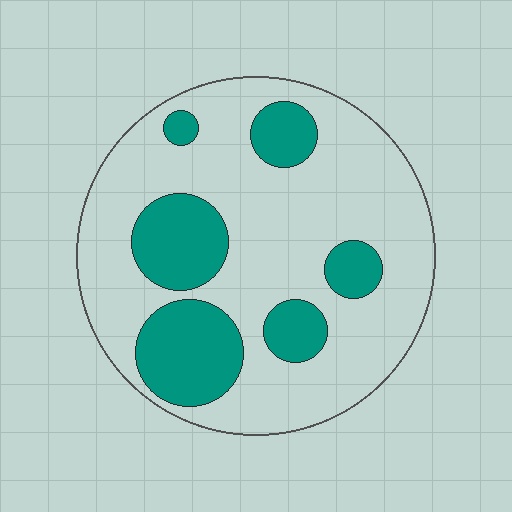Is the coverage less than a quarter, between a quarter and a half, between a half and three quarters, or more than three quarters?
Between a quarter and a half.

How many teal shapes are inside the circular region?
6.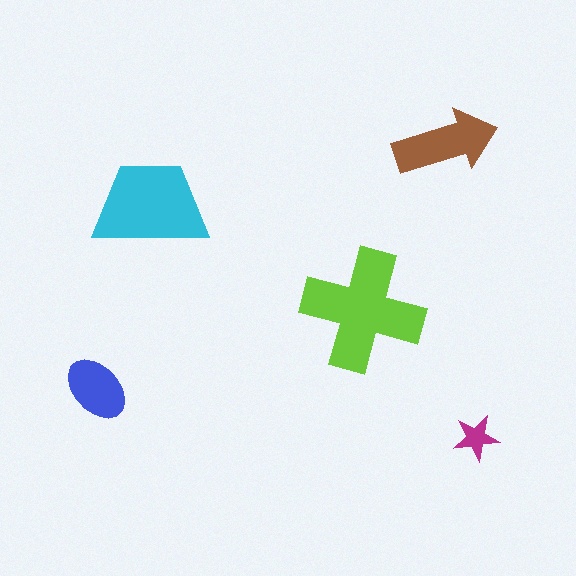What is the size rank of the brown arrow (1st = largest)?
3rd.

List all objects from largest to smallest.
The lime cross, the cyan trapezoid, the brown arrow, the blue ellipse, the magenta star.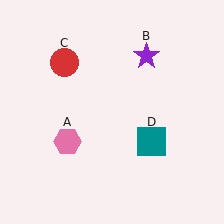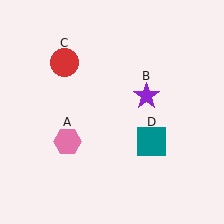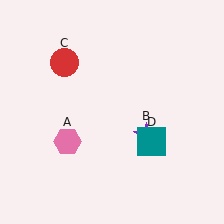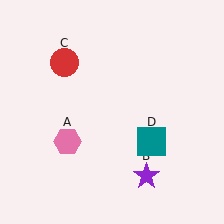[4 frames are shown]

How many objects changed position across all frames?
1 object changed position: purple star (object B).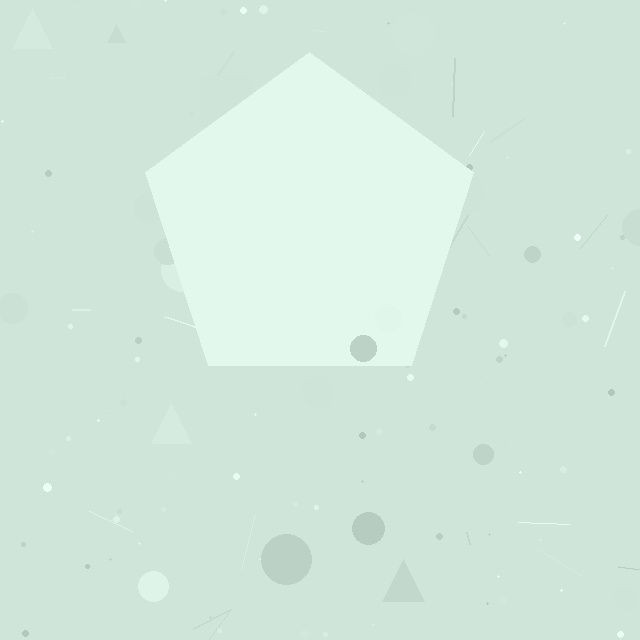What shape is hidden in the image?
A pentagon is hidden in the image.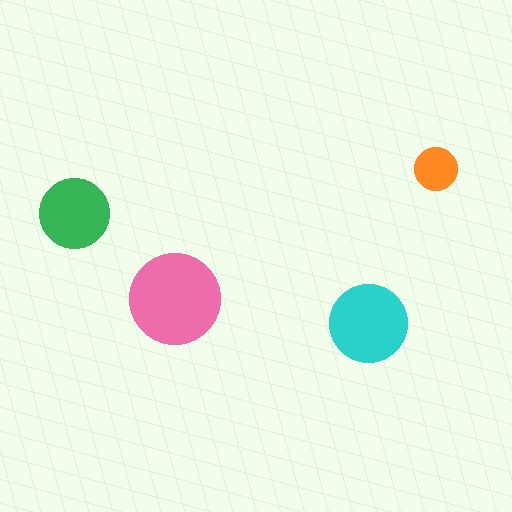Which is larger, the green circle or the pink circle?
The pink one.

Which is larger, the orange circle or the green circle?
The green one.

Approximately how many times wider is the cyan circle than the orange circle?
About 2 times wider.